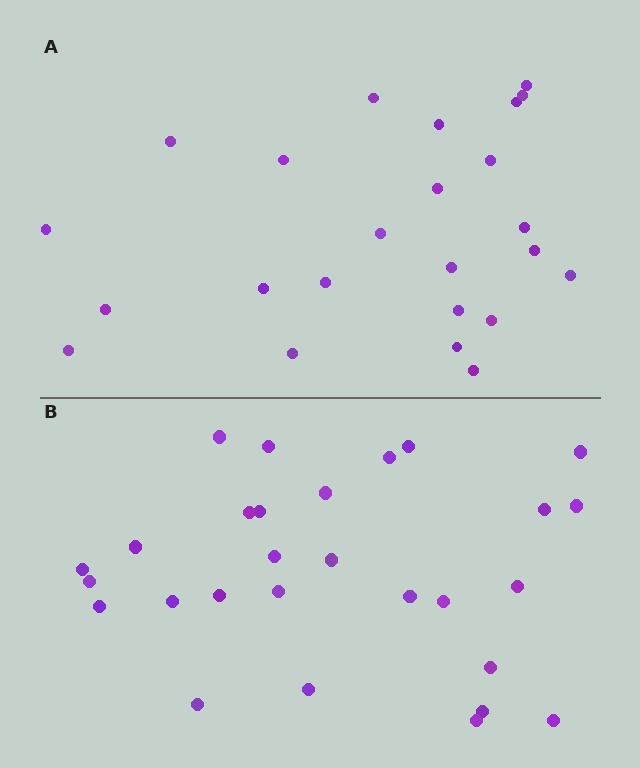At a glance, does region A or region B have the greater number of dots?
Region B (the bottom region) has more dots.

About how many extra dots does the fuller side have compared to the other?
Region B has about 4 more dots than region A.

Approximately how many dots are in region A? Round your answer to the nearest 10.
About 20 dots. (The exact count is 24, which rounds to 20.)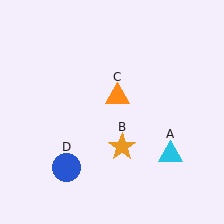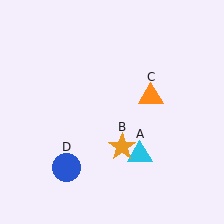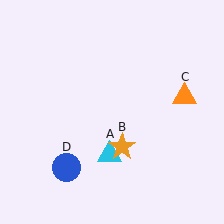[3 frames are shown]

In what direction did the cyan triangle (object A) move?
The cyan triangle (object A) moved left.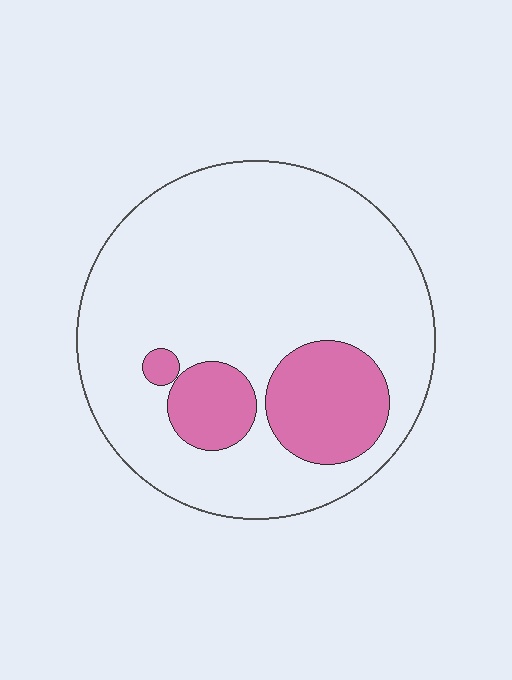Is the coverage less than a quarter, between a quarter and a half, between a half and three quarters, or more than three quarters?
Less than a quarter.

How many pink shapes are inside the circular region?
3.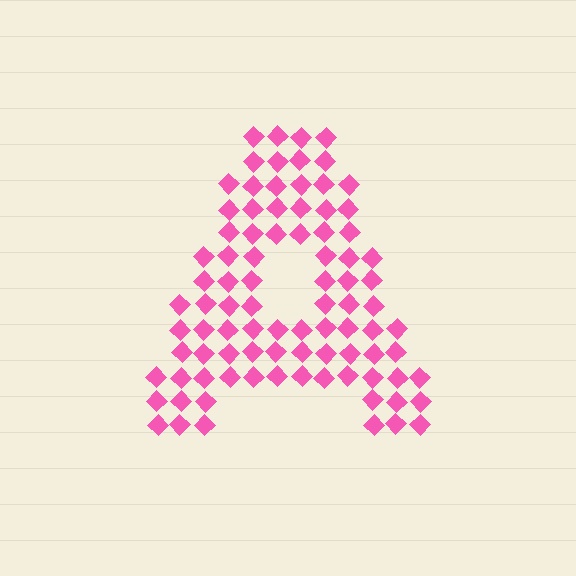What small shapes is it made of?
It is made of small diamonds.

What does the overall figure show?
The overall figure shows the letter A.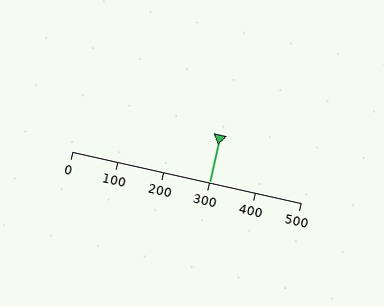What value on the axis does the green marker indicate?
The marker indicates approximately 300.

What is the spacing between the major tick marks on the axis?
The major ticks are spaced 100 apart.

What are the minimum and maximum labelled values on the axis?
The axis runs from 0 to 500.